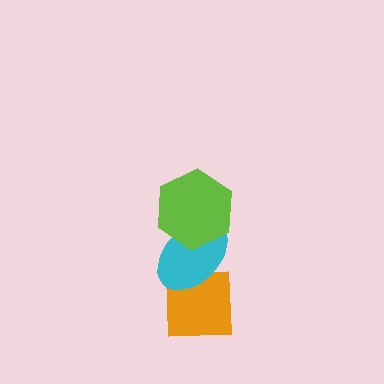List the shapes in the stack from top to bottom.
From top to bottom: the lime hexagon, the cyan ellipse, the orange square.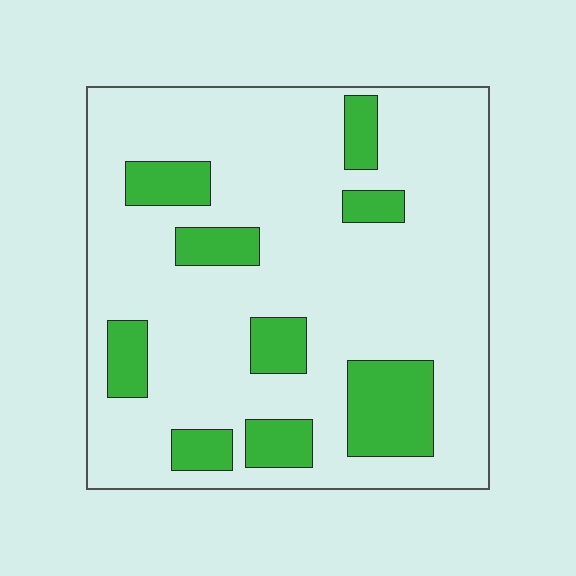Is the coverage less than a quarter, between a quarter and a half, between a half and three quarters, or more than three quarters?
Less than a quarter.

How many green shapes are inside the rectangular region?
9.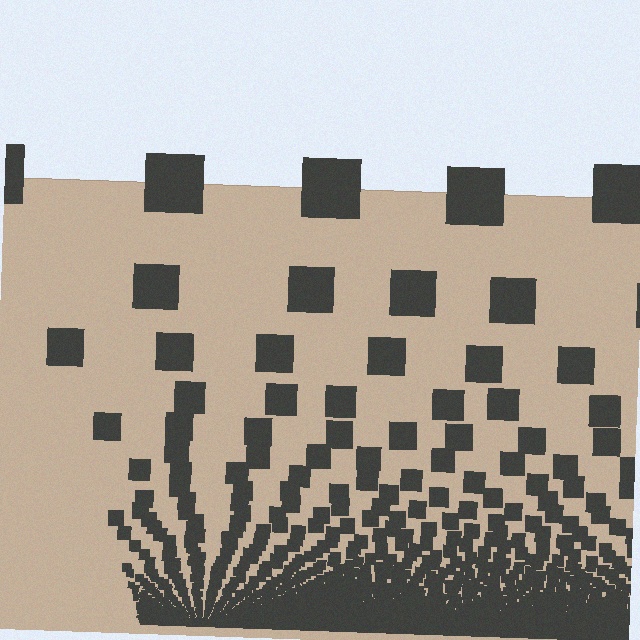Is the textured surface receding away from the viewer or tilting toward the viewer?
The surface appears to tilt toward the viewer. Texture elements get larger and sparser toward the top.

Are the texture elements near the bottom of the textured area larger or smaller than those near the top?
Smaller. The gradient is inverted — elements near the bottom are smaller and denser.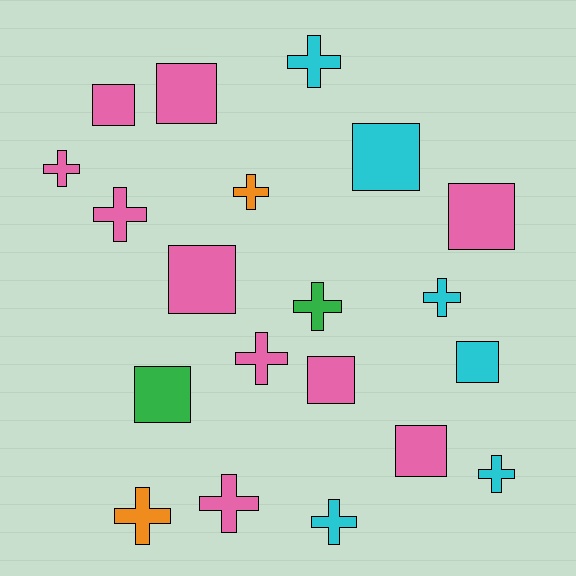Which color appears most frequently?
Pink, with 10 objects.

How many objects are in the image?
There are 20 objects.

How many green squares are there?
There is 1 green square.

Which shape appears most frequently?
Cross, with 11 objects.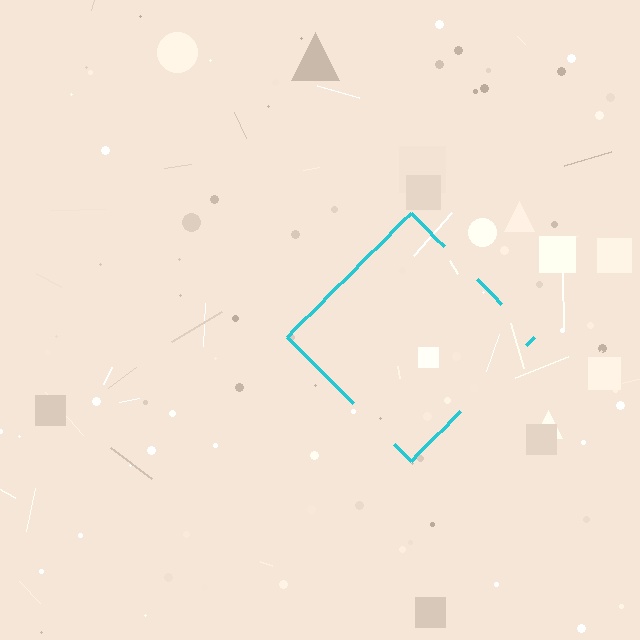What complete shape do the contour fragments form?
The contour fragments form a diamond.